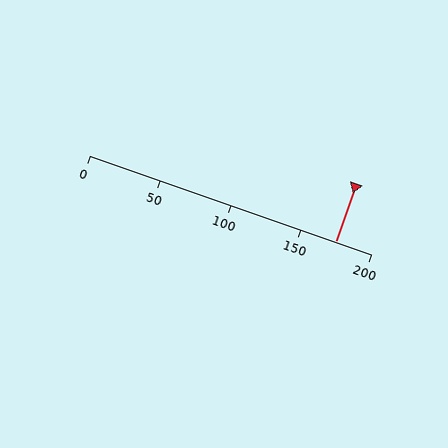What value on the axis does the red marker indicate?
The marker indicates approximately 175.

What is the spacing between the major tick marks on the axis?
The major ticks are spaced 50 apart.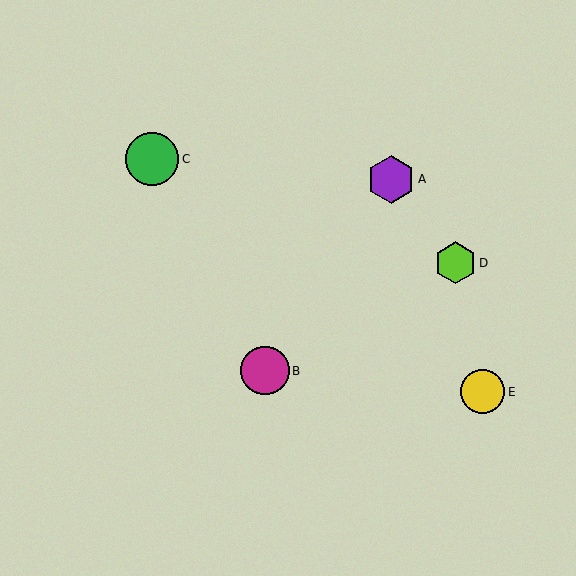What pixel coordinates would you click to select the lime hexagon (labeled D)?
Click at (455, 263) to select the lime hexagon D.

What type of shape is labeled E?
Shape E is a yellow circle.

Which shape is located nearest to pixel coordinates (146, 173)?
The green circle (labeled C) at (152, 159) is nearest to that location.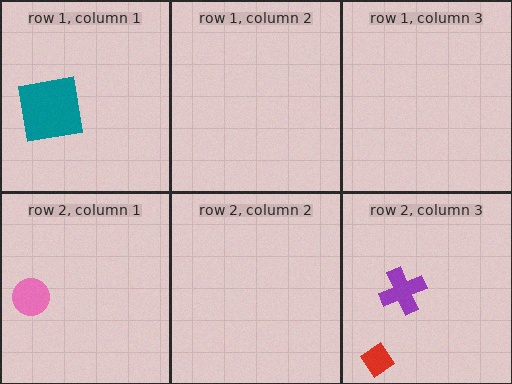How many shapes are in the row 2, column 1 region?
1.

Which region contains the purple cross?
The row 2, column 3 region.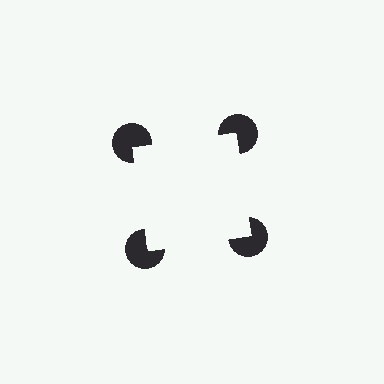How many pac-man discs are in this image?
There are 4 — one at each vertex of the illusory square.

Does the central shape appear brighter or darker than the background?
It typically appears slightly brighter than the background, even though no actual brightness change is drawn.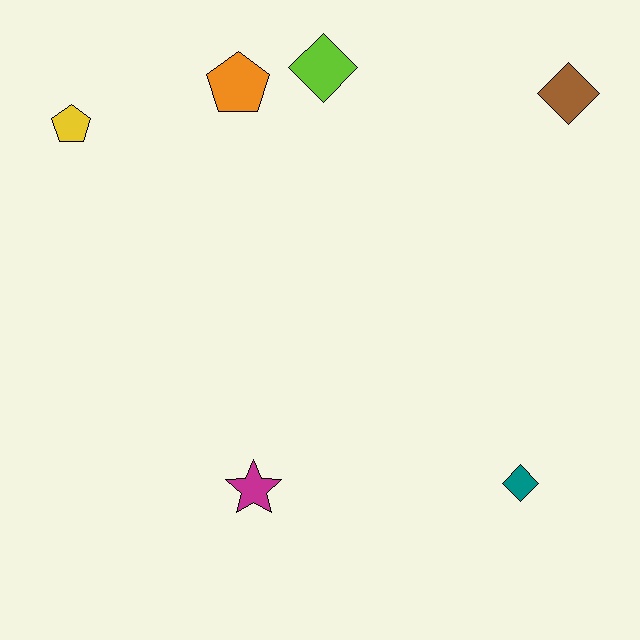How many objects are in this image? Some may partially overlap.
There are 6 objects.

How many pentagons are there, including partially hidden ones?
There are 2 pentagons.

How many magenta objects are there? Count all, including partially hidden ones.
There is 1 magenta object.